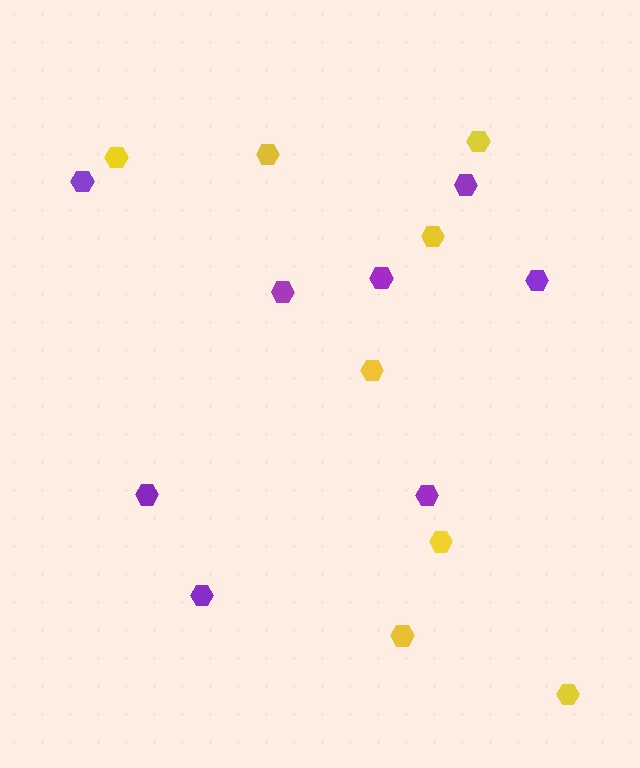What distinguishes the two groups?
There are 2 groups: one group of yellow hexagons (8) and one group of purple hexagons (8).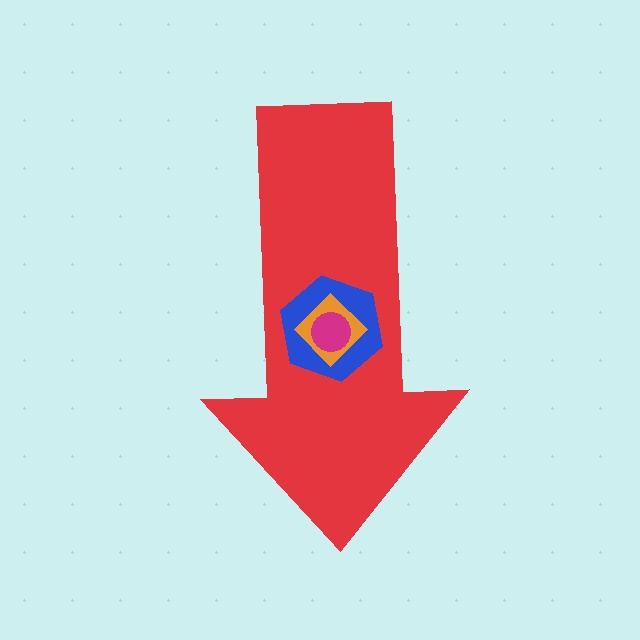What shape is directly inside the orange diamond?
The magenta circle.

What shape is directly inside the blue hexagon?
The orange diamond.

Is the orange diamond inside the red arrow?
Yes.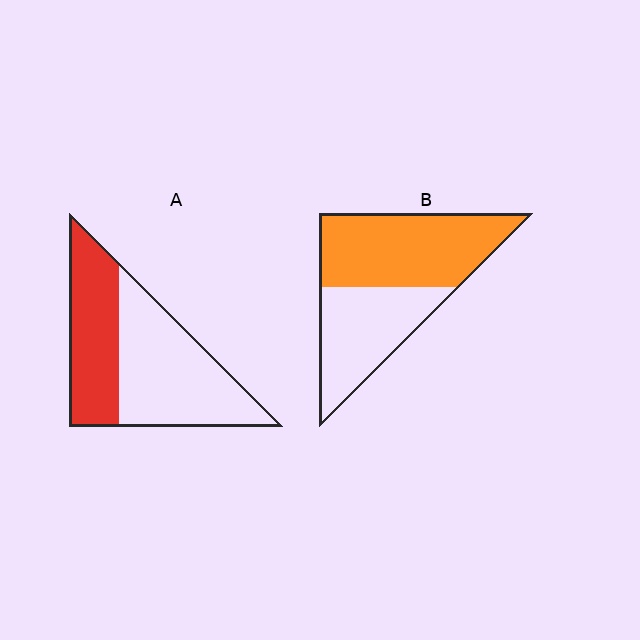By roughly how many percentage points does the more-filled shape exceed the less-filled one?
By roughly 15 percentage points (B over A).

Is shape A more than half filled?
No.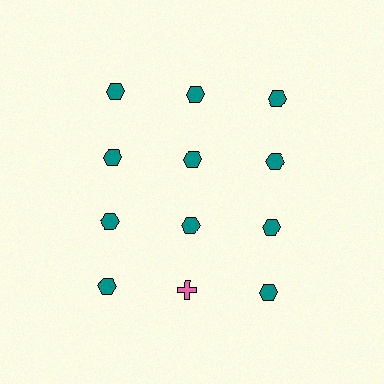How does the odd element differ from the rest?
It differs in both color (pink instead of teal) and shape (cross instead of hexagon).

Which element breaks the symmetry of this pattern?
The pink cross in the fourth row, second from left column breaks the symmetry. All other shapes are teal hexagons.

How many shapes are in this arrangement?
There are 12 shapes arranged in a grid pattern.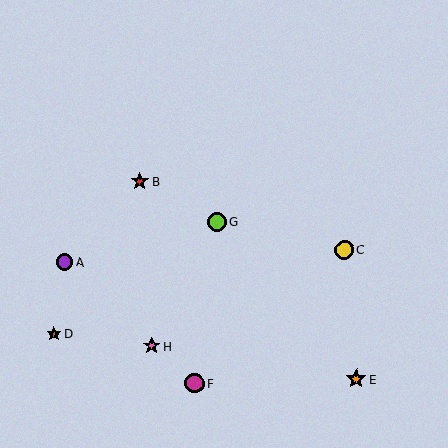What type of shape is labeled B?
Shape B is a red star.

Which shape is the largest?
The orange star (labeled E) is the largest.